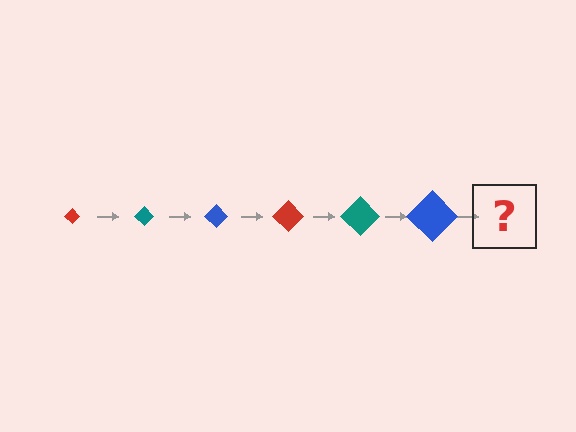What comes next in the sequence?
The next element should be a red diamond, larger than the previous one.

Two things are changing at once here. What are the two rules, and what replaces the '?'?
The two rules are that the diamond grows larger each step and the color cycles through red, teal, and blue. The '?' should be a red diamond, larger than the previous one.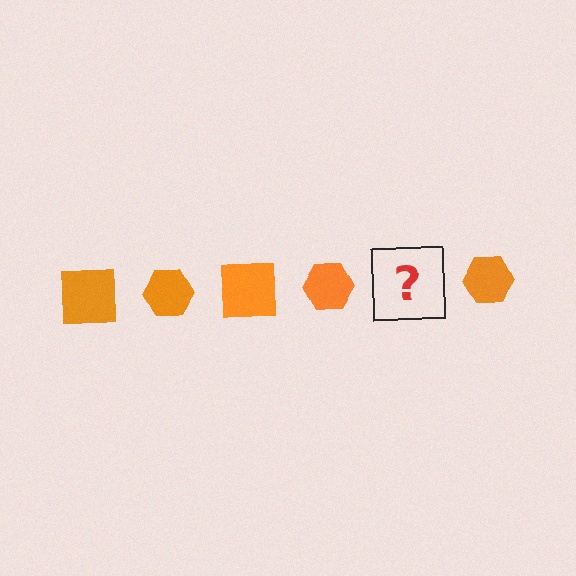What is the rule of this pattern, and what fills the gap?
The rule is that the pattern cycles through square, hexagon shapes in orange. The gap should be filled with an orange square.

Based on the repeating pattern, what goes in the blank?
The blank should be an orange square.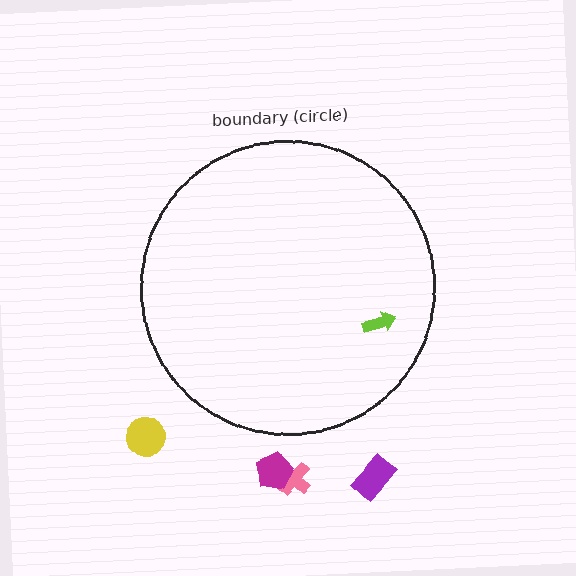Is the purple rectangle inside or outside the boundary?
Outside.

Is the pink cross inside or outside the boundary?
Outside.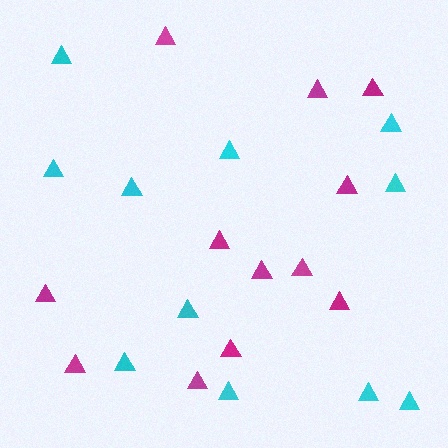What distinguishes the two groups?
There are 2 groups: one group of cyan triangles (11) and one group of magenta triangles (12).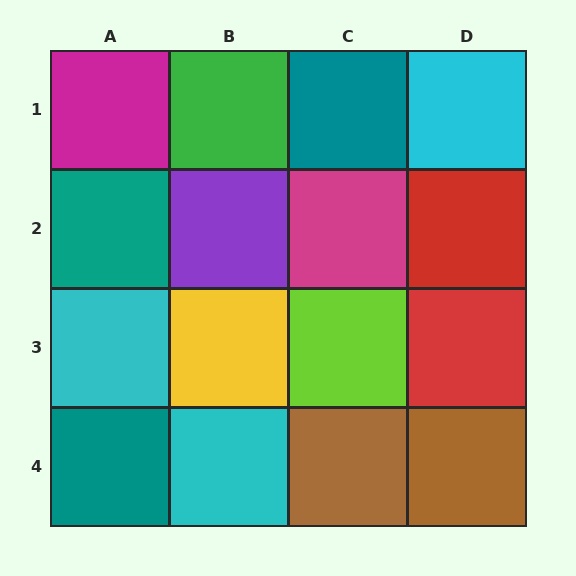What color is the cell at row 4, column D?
Brown.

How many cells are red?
2 cells are red.